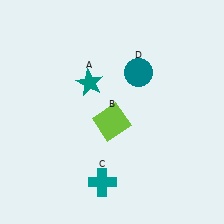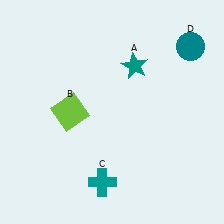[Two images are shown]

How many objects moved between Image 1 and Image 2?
3 objects moved between the two images.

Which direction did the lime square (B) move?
The lime square (B) moved left.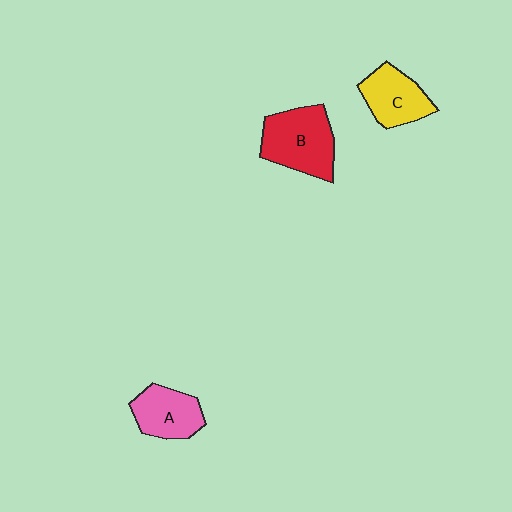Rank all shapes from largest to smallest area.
From largest to smallest: B (red), C (yellow), A (pink).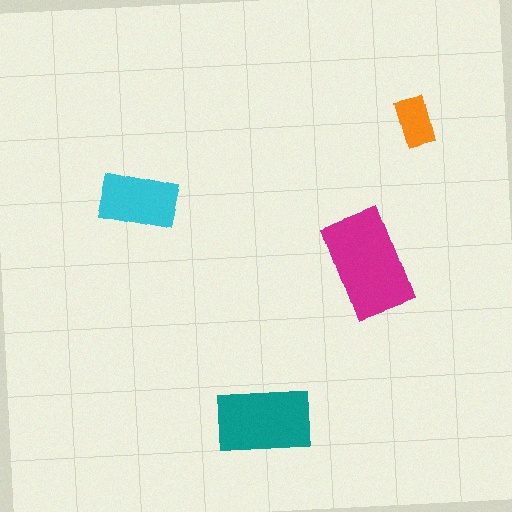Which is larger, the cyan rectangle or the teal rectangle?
The teal one.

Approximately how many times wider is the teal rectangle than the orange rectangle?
About 2 times wider.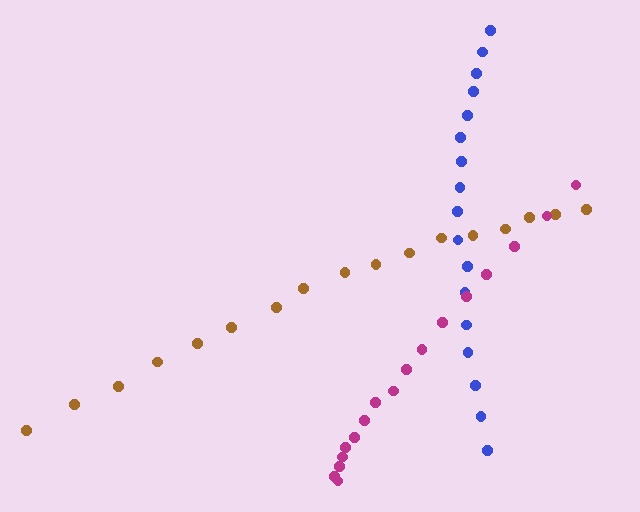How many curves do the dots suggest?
There are 3 distinct paths.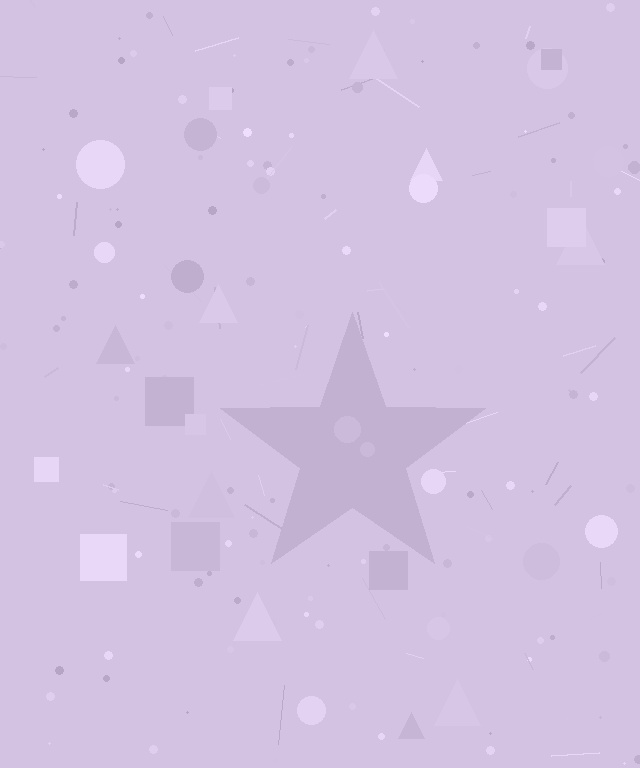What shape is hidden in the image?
A star is hidden in the image.